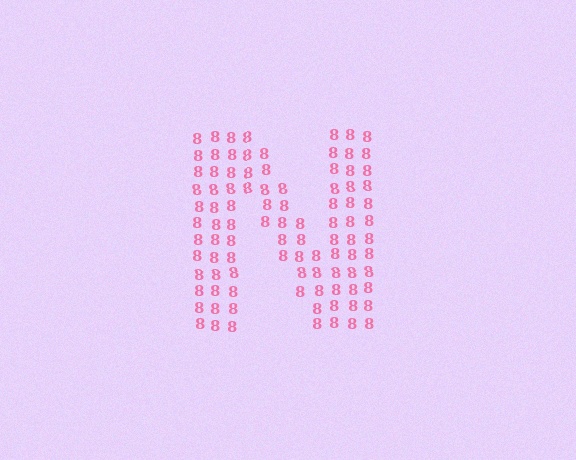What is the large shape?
The large shape is the letter N.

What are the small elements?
The small elements are digit 8's.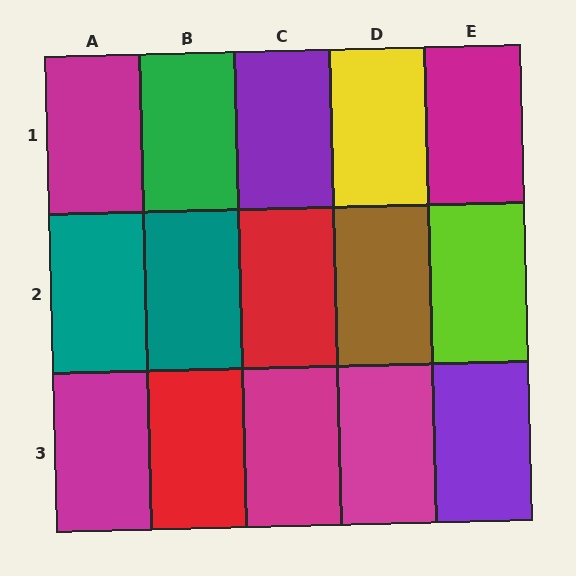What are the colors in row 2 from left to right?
Teal, teal, red, brown, lime.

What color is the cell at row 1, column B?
Green.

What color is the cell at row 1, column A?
Magenta.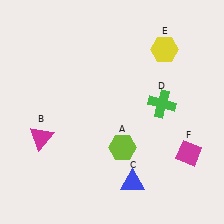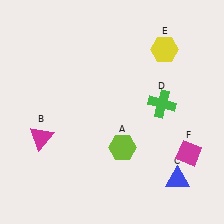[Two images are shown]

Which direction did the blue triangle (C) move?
The blue triangle (C) moved right.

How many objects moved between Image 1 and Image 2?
1 object moved between the two images.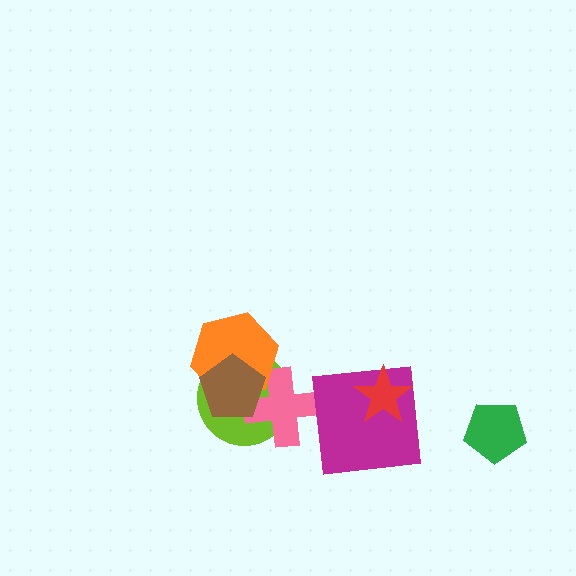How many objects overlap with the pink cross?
3 objects overlap with the pink cross.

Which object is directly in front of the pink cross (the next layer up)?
The orange hexagon is directly in front of the pink cross.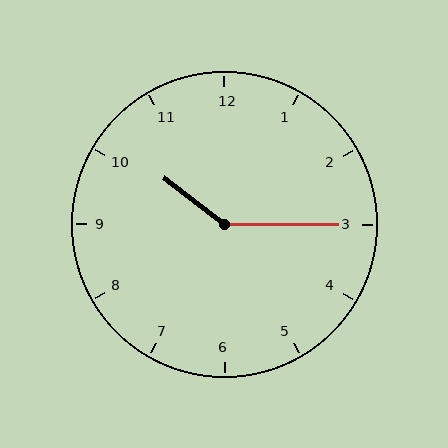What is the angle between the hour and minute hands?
Approximately 142 degrees.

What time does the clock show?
10:15.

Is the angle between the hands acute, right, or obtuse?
It is obtuse.